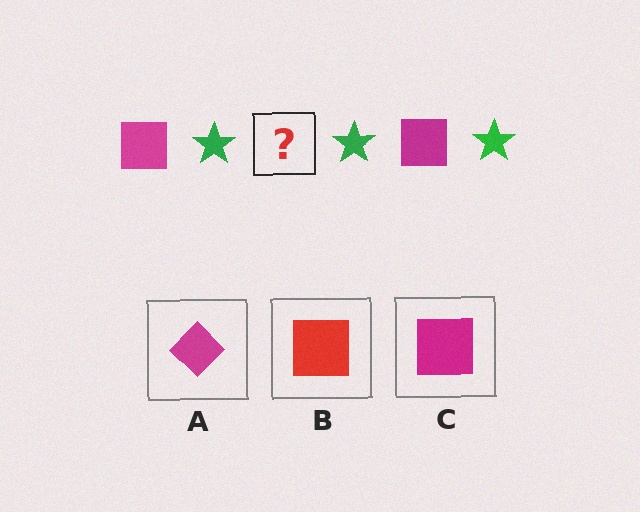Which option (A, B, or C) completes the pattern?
C.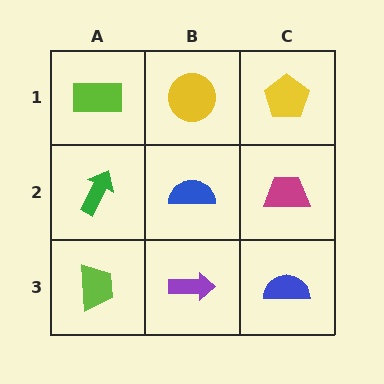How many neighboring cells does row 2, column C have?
3.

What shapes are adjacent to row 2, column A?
A lime rectangle (row 1, column A), a lime trapezoid (row 3, column A), a blue semicircle (row 2, column B).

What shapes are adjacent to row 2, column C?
A yellow pentagon (row 1, column C), a blue semicircle (row 3, column C), a blue semicircle (row 2, column B).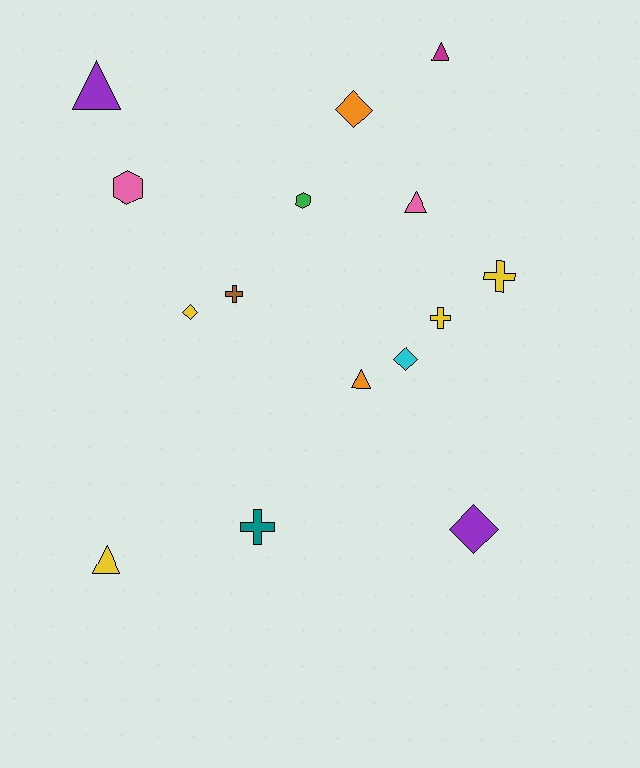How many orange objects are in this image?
There are 2 orange objects.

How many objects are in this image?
There are 15 objects.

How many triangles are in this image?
There are 5 triangles.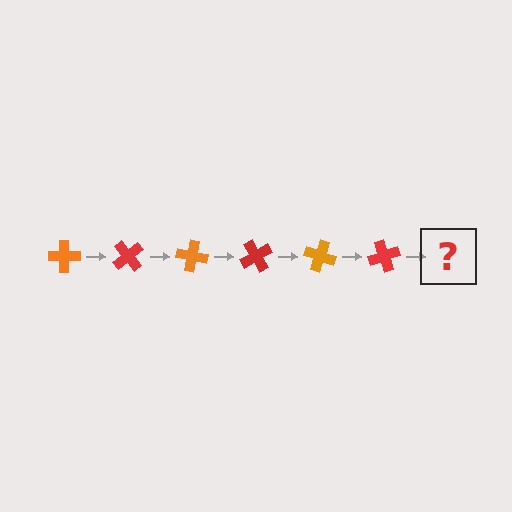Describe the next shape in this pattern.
It should be an orange cross, rotated 300 degrees from the start.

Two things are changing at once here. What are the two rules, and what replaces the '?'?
The two rules are that it rotates 50 degrees each step and the color cycles through orange and red. The '?' should be an orange cross, rotated 300 degrees from the start.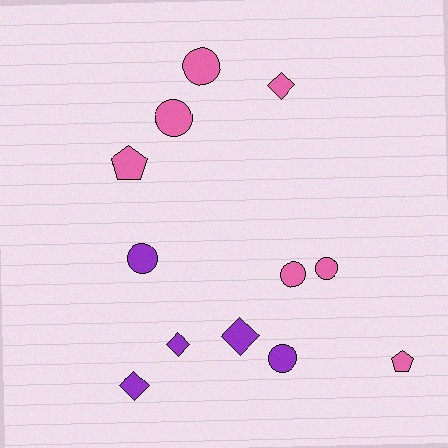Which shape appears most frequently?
Circle, with 6 objects.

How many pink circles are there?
There are 4 pink circles.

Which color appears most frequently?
Pink, with 7 objects.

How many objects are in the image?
There are 12 objects.